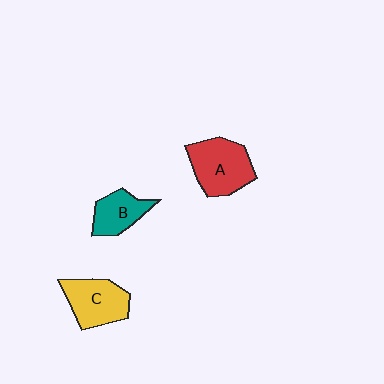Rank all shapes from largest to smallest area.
From largest to smallest: A (red), C (yellow), B (teal).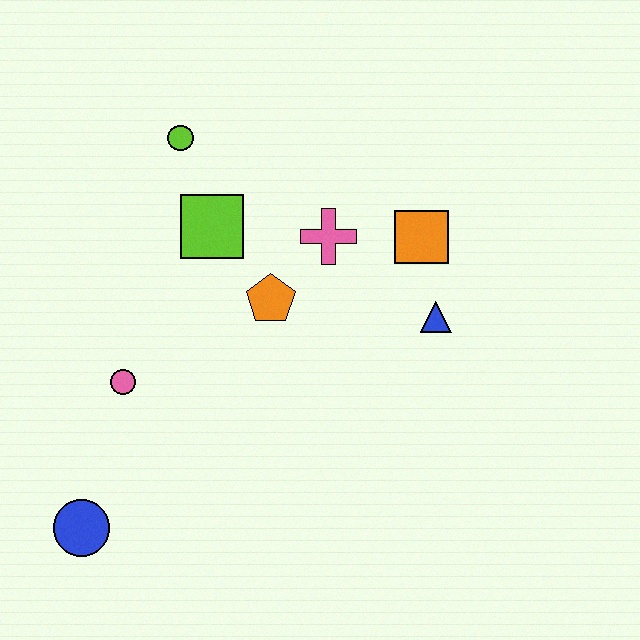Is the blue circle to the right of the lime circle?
No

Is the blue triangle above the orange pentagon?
No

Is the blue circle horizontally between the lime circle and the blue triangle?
No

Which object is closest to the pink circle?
The blue circle is closest to the pink circle.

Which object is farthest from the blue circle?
The orange square is farthest from the blue circle.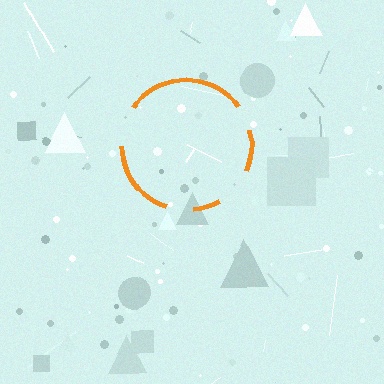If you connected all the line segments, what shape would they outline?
They would outline a circle.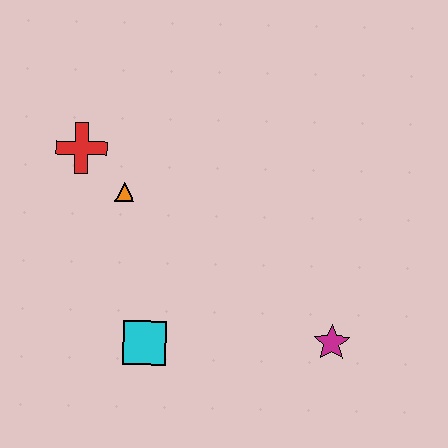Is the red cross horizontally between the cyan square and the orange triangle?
No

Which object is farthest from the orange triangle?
The magenta star is farthest from the orange triangle.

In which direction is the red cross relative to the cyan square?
The red cross is above the cyan square.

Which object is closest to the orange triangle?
The red cross is closest to the orange triangle.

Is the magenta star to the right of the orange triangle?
Yes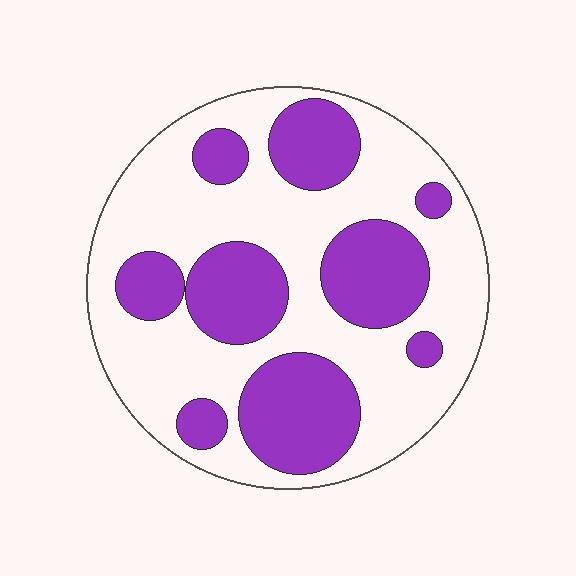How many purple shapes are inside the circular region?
9.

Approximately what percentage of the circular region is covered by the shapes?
Approximately 35%.